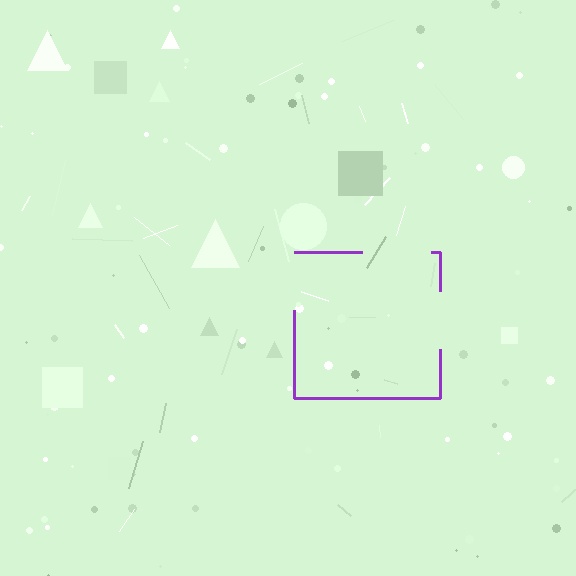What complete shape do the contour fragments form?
The contour fragments form a square.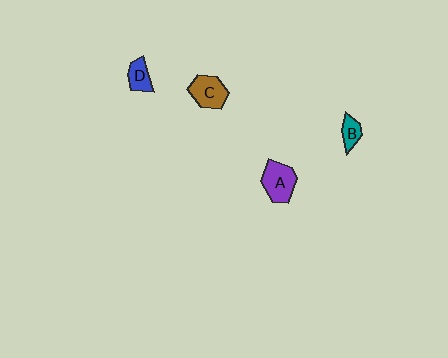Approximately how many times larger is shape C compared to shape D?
Approximately 1.6 times.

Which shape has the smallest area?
Shape B (teal).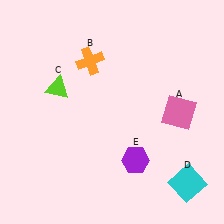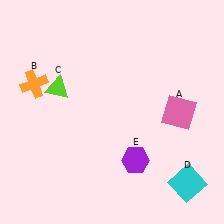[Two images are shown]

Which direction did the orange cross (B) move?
The orange cross (B) moved left.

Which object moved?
The orange cross (B) moved left.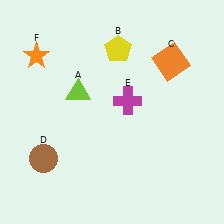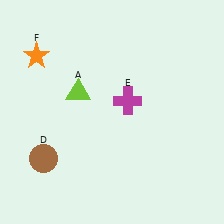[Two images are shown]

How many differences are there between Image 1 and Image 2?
There are 2 differences between the two images.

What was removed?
The orange square (C), the yellow pentagon (B) were removed in Image 2.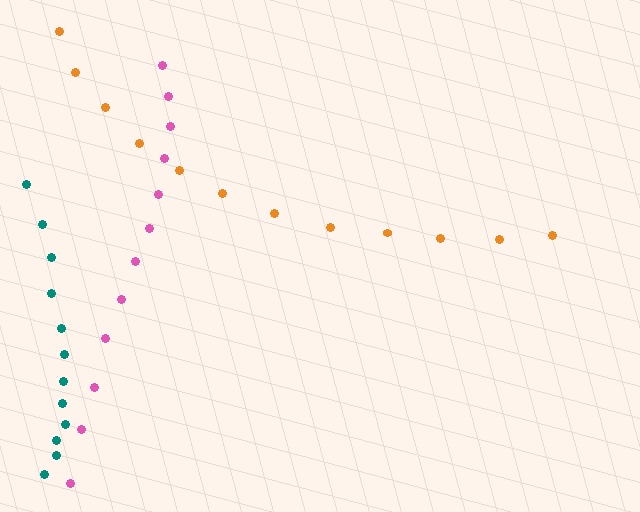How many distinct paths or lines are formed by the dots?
There are 3 distinct paths.